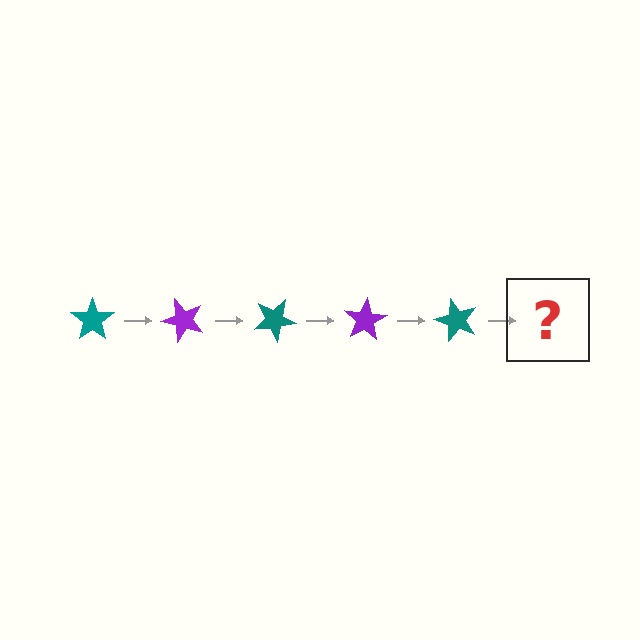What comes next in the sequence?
The next element should be a purple star, rotated 250 degrees from the start.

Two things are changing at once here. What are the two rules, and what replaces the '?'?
The two rules are that it rotates 50 degrees each step and the color cycles through teal and purple. The '?' should be a purple star, rotated 250 degrees from the start.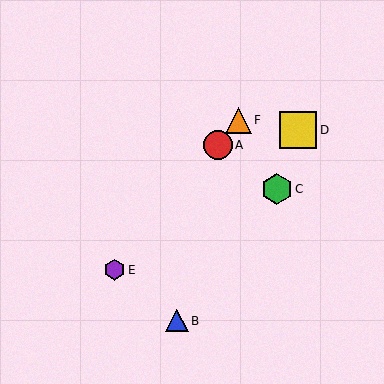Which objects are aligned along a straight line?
Objects A, E, F are aligned along a straight line.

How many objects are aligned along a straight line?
3 objects (A, E, F) are aligned along a straight line.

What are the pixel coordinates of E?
Object E is at (114, 270).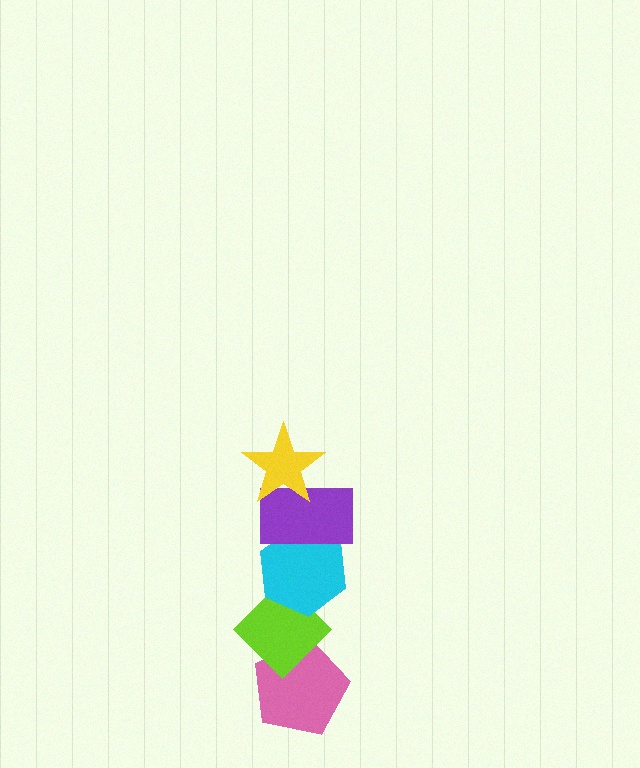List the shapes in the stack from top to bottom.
From top to bottom: the yellow star, the purple rectangle, the cyan hexagon, the lime diamond, the pink pentagon.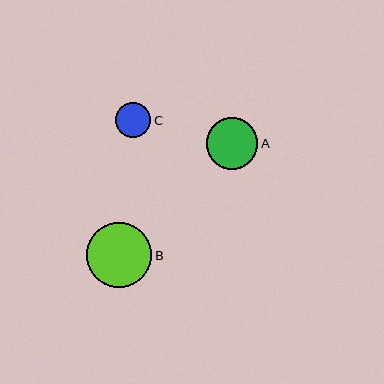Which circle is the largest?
Circle B is the largest with a size of approximately 66 pixels.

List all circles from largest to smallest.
From largest to smallest: B, A, C.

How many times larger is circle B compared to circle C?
Circle B is approximately 1.8 times the size of circle C.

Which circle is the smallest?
Circle C is the smallest with a size of approximately 36 pixels.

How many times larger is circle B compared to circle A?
Circle B is approximately 1.3 times the size of circle A.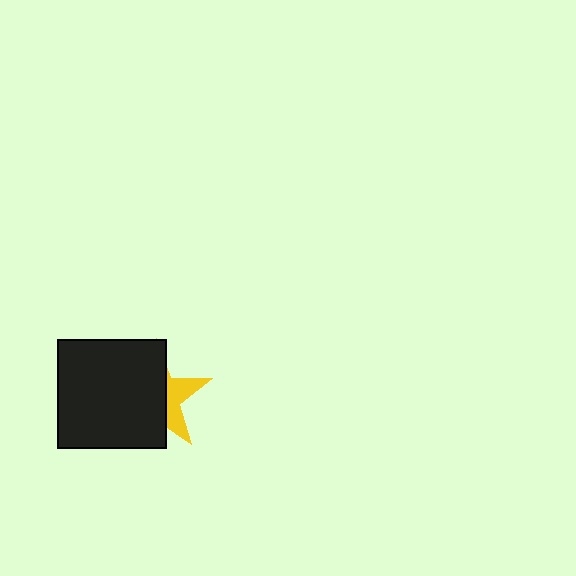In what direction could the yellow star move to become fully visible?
The yellow star could move right. That would shift it out from behind the black square entirely.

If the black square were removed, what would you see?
You would see the complete yellow star.